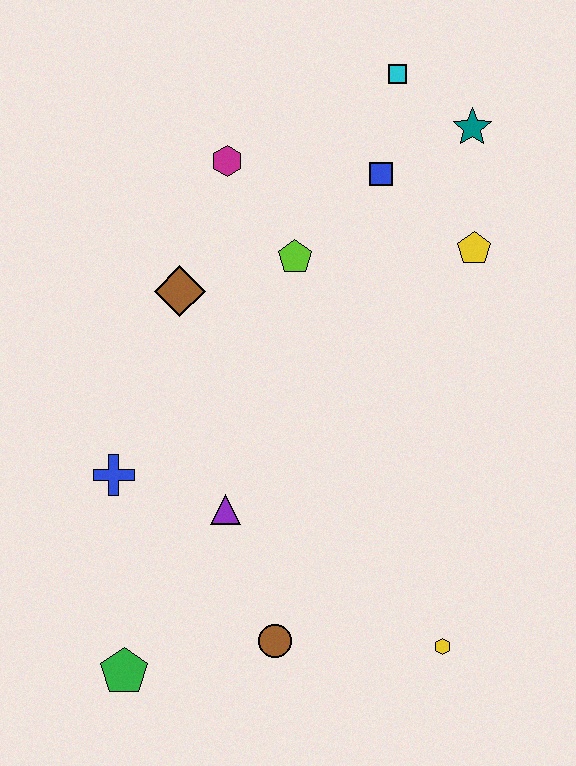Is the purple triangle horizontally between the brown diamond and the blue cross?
No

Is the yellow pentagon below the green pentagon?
No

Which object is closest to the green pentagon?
The brown circle is closest to the green pentagon.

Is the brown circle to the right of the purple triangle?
Yes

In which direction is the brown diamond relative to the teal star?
The brown diamond is to the left of the teal star.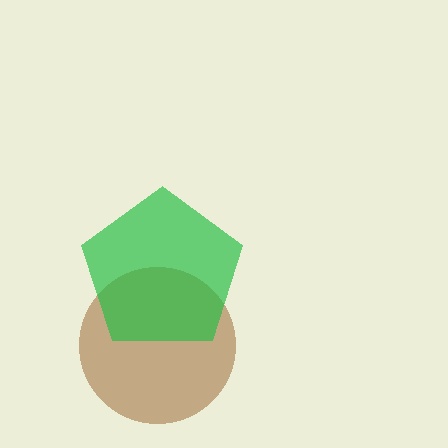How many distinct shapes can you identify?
There are 2 distinct shapes: a brown circle, a green pentagon.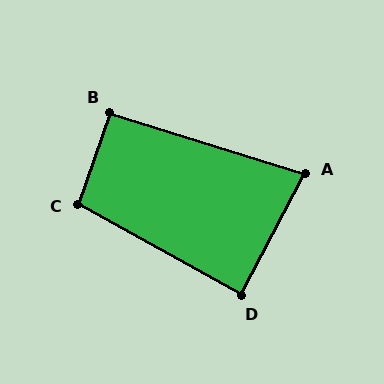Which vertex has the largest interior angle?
C, at approximately 100 degrees.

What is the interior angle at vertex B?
Approximately 92 degrees (approximately right).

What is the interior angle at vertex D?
Approximately 88 degrees (approximately right).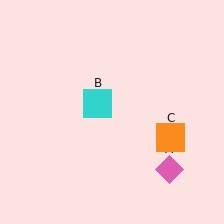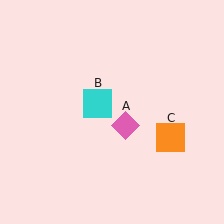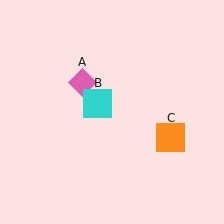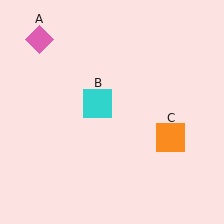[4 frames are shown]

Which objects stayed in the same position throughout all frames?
Cyan square (object B) and orange square (object C) remained stationary.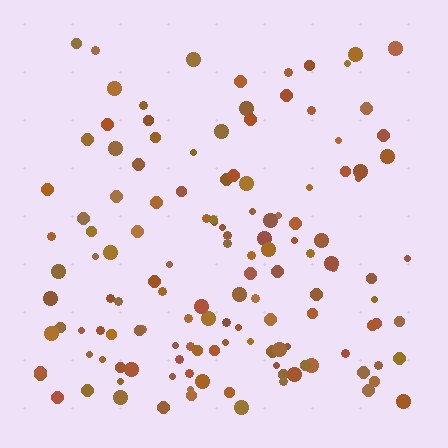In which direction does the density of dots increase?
From top to bottom, with the bottom side densest.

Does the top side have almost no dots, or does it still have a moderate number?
Still a moderate number, just noticeably fewer than the bottom.